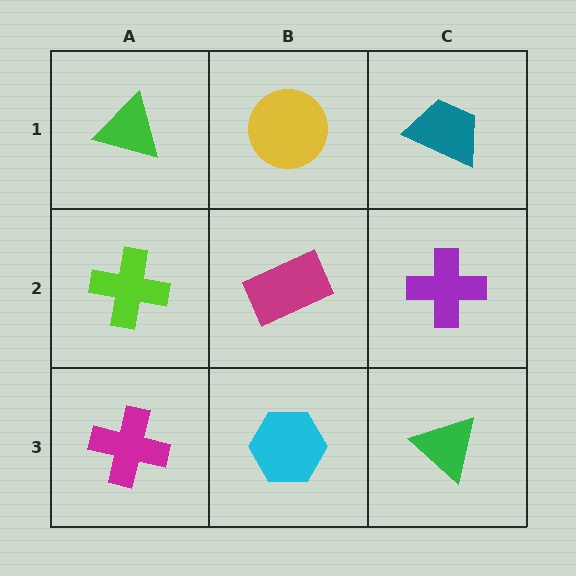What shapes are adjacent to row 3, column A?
A lime cross (row 2, column A), a cyan hexagon (row 3, column B).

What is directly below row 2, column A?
A magenta cross.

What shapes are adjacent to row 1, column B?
A magenta rectangle (row 2, column B), a green triangle (row 1, column A), a teal trapezoid (row 1, column C).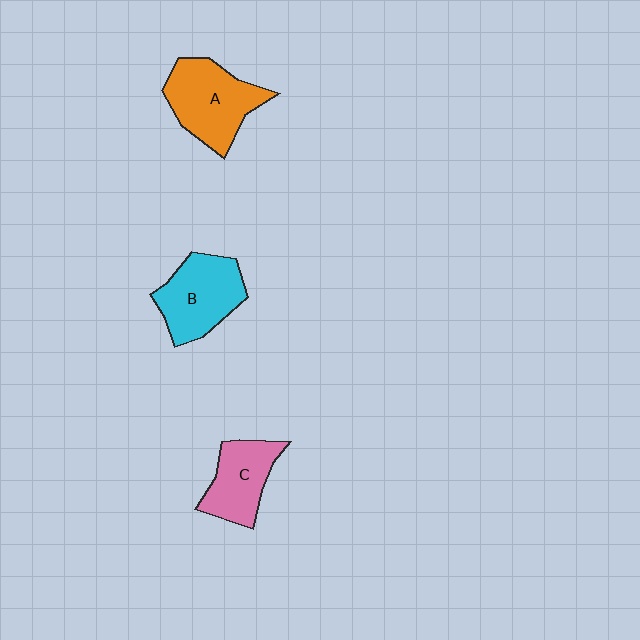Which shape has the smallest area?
Shape C (pink).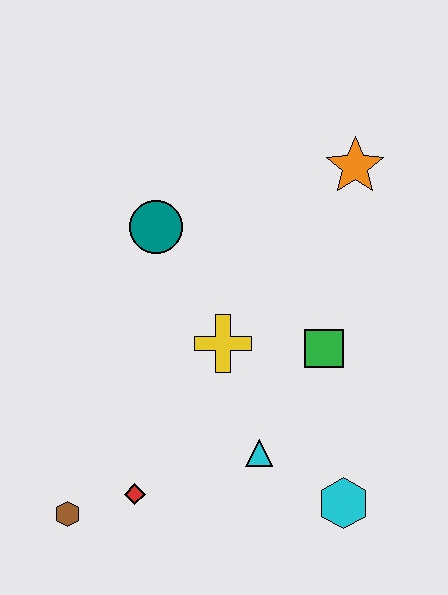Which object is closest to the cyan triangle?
The cyan hexagon is closest to the cyan triangle.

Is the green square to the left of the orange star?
Yes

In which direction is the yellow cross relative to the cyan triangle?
The yellow cross is above the cyan triangle.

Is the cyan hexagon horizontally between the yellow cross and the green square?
No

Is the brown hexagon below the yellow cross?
Yes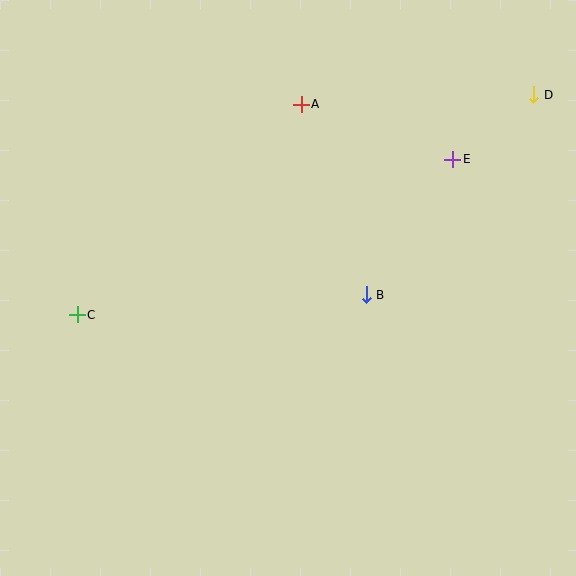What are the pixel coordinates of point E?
Point E is at (453, 159).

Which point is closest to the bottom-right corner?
Point B is closest to the bottom-right corner.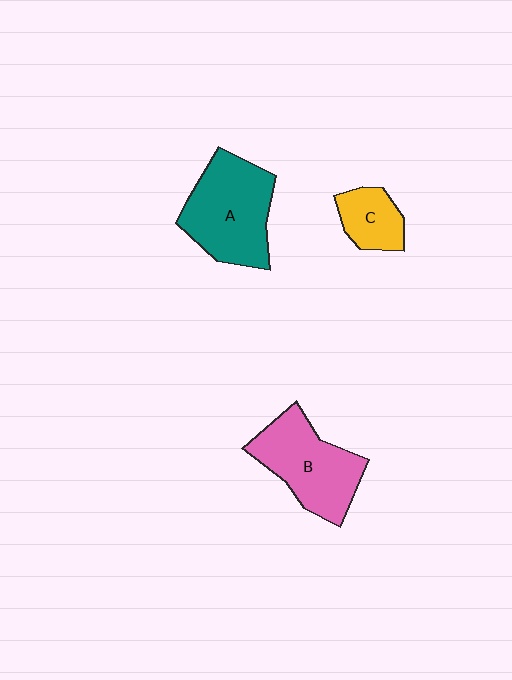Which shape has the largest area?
Shape A (teal).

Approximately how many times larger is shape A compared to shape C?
Approximately 2.3 times.